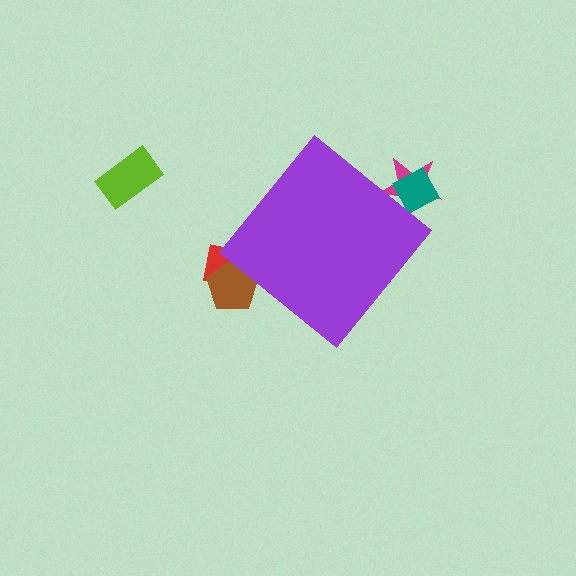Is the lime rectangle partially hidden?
No, the lime rectangle is fully visible.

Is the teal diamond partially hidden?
Yes, the teal diamond is partially hidden behind the purple diamond.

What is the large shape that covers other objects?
A purple diamond.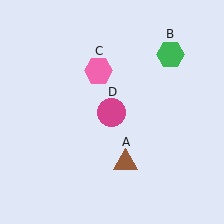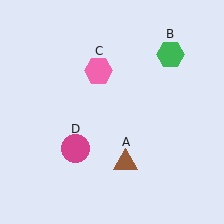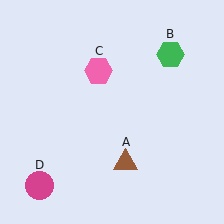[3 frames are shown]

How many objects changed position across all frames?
1 object changed position: magenta circle (object D).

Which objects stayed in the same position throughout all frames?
Brown triangle (object A) and green hexagon (object B) and pink hexagon (object C) remained stationary.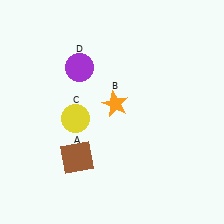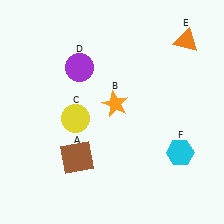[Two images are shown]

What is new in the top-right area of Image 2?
An orange triangle (E) was added in the top-right area of Image 2.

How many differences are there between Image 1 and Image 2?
There are 2 differences between the two images.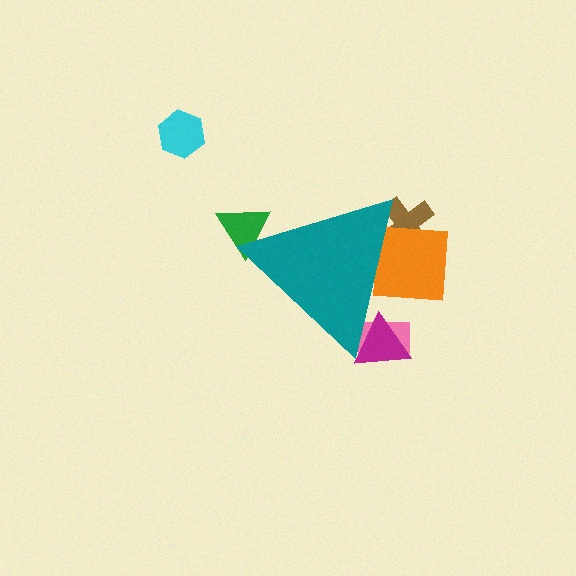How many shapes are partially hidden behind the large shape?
5 shapes are partially hidden.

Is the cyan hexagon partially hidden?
No, the cyan hexagon is fully visible.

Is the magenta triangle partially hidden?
Yes, the magenta triangle is partially hidden behind the teal triangle.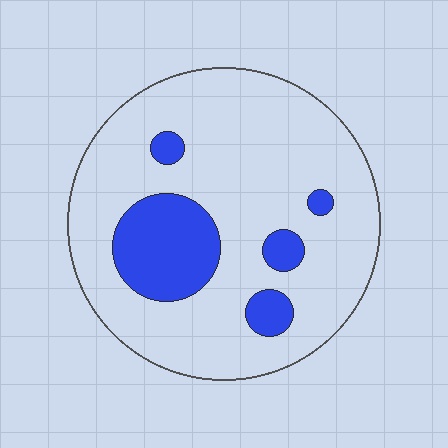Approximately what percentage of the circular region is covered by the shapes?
Approximately 20%.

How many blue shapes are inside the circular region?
5.